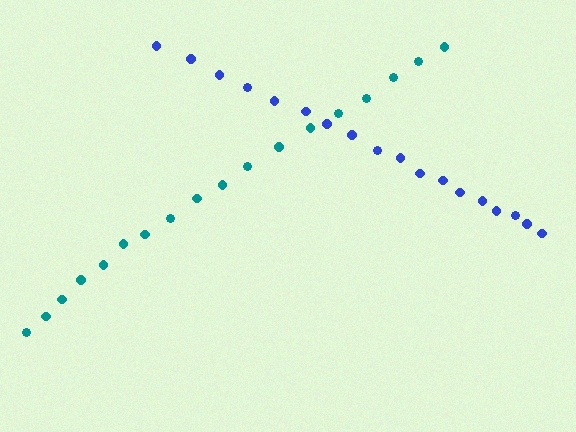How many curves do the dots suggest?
There are 2 distinct paths.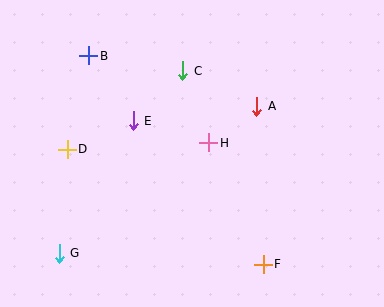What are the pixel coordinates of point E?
Point E is at (133, 121).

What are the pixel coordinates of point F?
Point F is at (263, 264).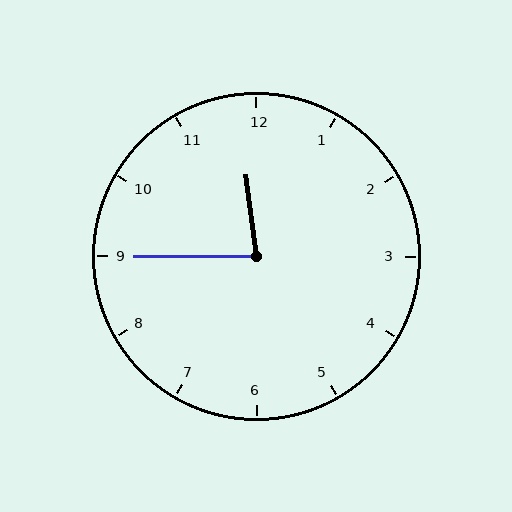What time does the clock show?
11:45.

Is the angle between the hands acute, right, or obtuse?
It is acute.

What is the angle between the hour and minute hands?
Approximately 82 degrees.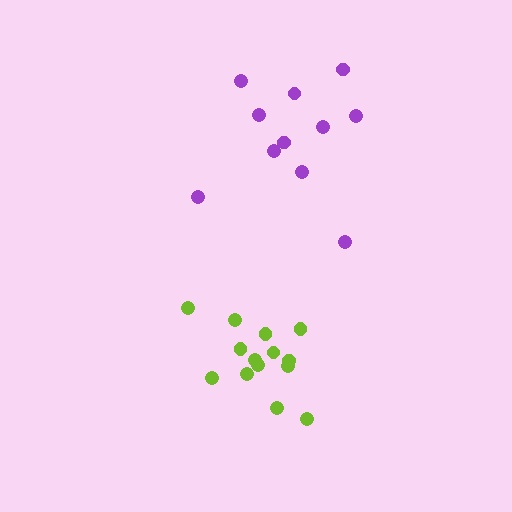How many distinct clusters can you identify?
There are 2 distinct clusters.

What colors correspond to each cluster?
The clusters are colored: lime, purple.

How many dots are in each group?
Group 1: 14 dots, Group 2: 11 dots (25 total).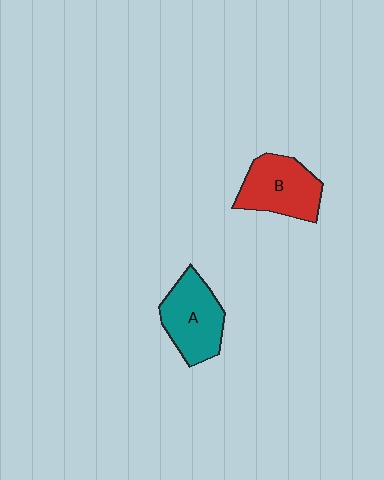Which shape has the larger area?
Shape A (teal).